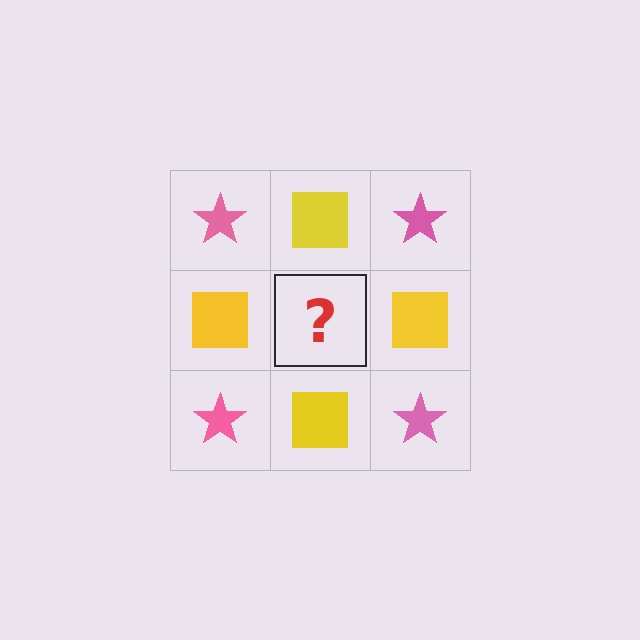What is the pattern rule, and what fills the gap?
The rule is that it alternates pink star and yellow square in a checkerboard pattern. The gap should be filled with a pink star.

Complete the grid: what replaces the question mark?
The question mark should be replaced with a pink star.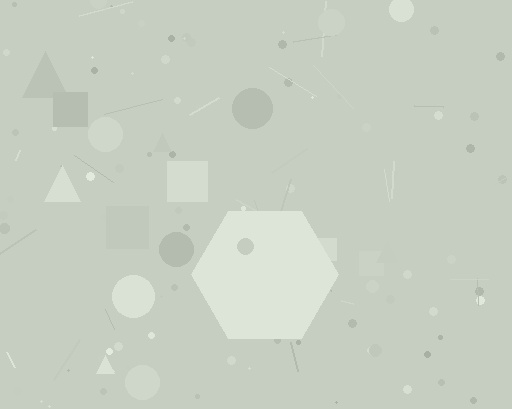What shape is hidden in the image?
A hexagon is hidden in the image.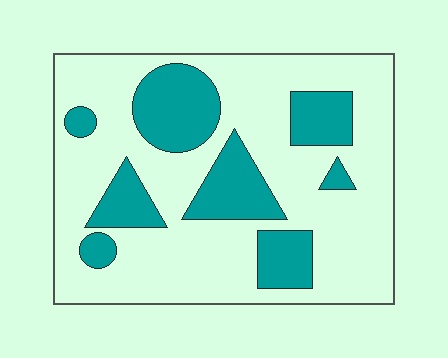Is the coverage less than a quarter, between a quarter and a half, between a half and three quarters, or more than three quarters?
Between a quarter and a half.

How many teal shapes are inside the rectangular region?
8.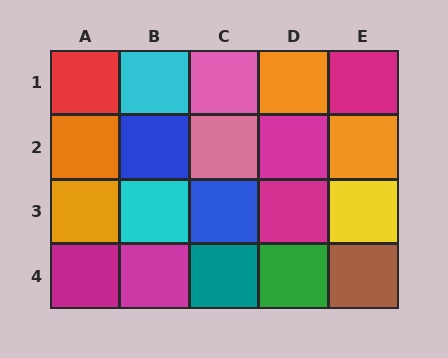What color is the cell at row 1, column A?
Red.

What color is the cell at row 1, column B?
Cyan.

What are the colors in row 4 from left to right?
Magenta, magenta, teal, green, brown.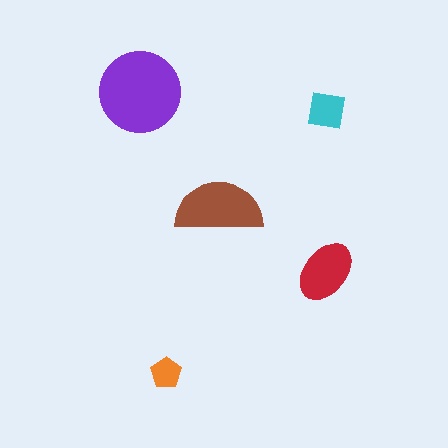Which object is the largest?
The purple circle.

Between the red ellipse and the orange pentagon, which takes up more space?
The red ellipse.